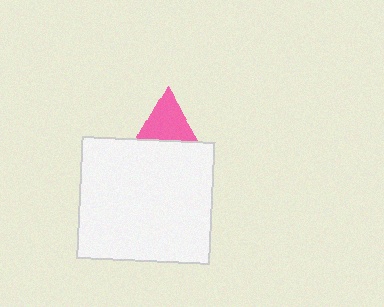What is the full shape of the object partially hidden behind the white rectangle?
The partially hidden object is a pink triangle.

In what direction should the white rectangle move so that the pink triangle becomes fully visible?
The white rectangle should move down. That is the shortest direction to clear the overlap and leave the pink triangle fully visible.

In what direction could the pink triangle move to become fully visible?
The pink triangle could move up. That would shift it out from behind the white rectangle entirely.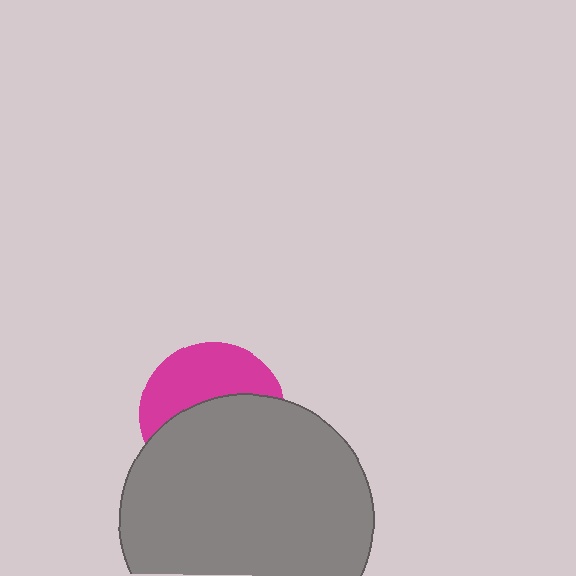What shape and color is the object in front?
The object in front is a gray circle.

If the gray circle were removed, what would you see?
You would see the complete magenta circle.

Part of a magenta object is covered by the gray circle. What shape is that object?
It is a circle.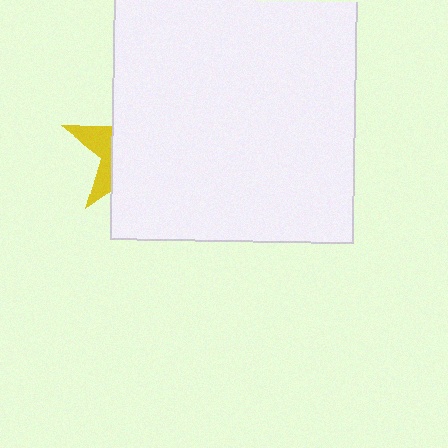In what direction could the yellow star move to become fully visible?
The yellow star could move left. That would shift it out from behind the white rectangle entirely.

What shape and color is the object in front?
The object in front is a white rectangle.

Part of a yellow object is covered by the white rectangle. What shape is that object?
It is a star.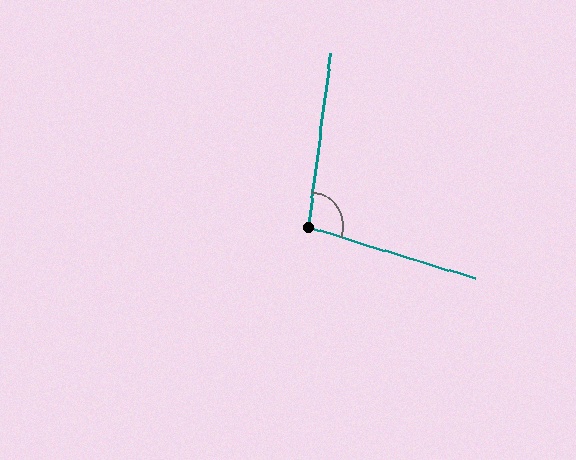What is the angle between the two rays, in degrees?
Approximately 100 degrees.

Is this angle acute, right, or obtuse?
It is obtuse.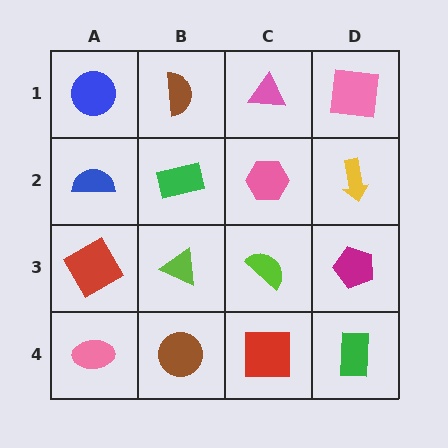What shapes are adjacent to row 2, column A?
A blue circle (row 1, column A), a red diamond (row 3, column A), a green rectangle (row 2, column B).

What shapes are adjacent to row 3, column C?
A pink hexagon (row 2, column C), a red square (row 4, column C), a lime triangle (row 3, column B), a magenta pentagon (row 3, column D).